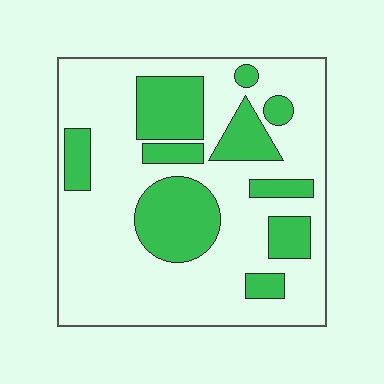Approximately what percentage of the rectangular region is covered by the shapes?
Approximately 30%.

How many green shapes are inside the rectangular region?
10.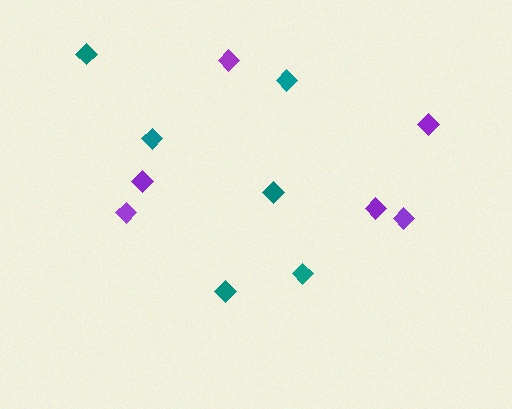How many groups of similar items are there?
There are 2 groups: one group of purple diamonds (6) and one group of teal diamonds (6).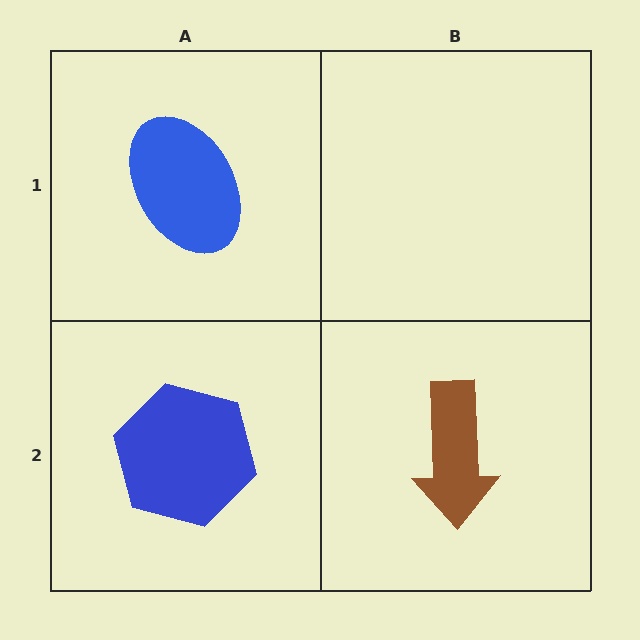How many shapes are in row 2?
2 shapes.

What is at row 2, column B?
A brown arrow.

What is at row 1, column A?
A blue ellipse.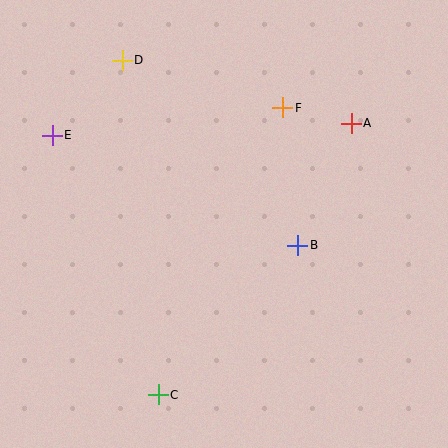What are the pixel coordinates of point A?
Point A is at (351, 123).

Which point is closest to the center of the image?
Point B at (298, 245) is closest to the center.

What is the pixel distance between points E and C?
The distance between E and C is 280 pixels.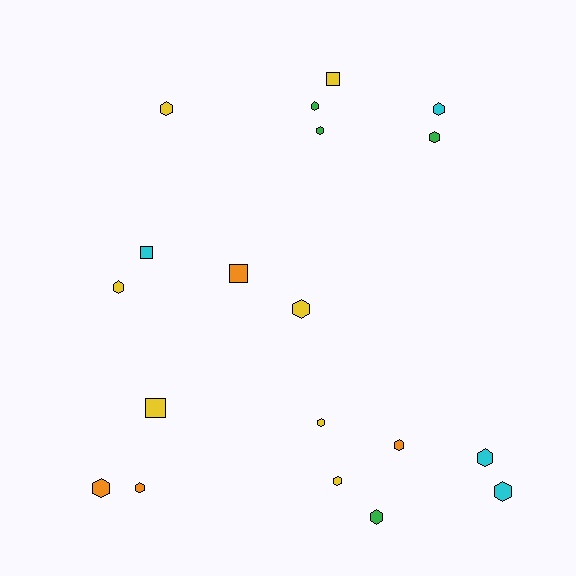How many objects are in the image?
There are 19 objects.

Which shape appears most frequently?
Hexagon, with 15 objects.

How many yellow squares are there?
There are 2 yellow squares.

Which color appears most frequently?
Yellow, with 7 objects.